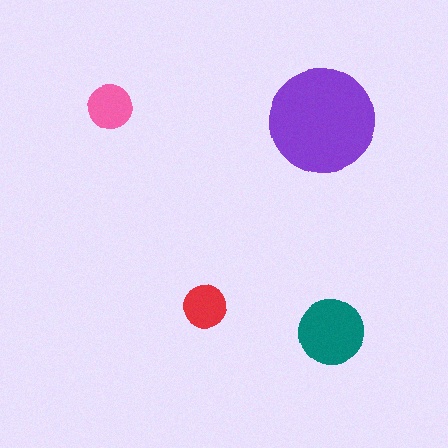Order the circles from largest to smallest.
the purple one, the teal one, the pink one, the red one.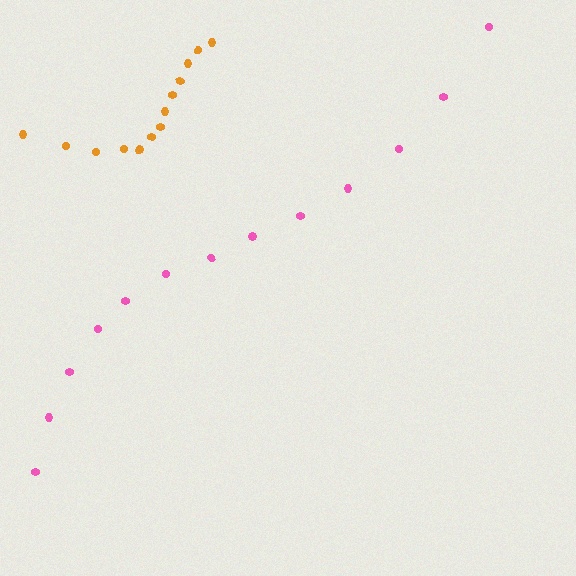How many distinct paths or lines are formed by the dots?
There are 2 distinct paths.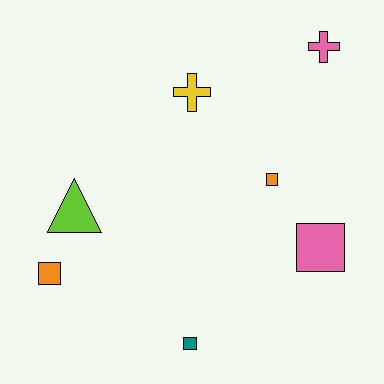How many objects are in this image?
There are 7 objects.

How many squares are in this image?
There are 4 squares.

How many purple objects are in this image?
There are no purple objects.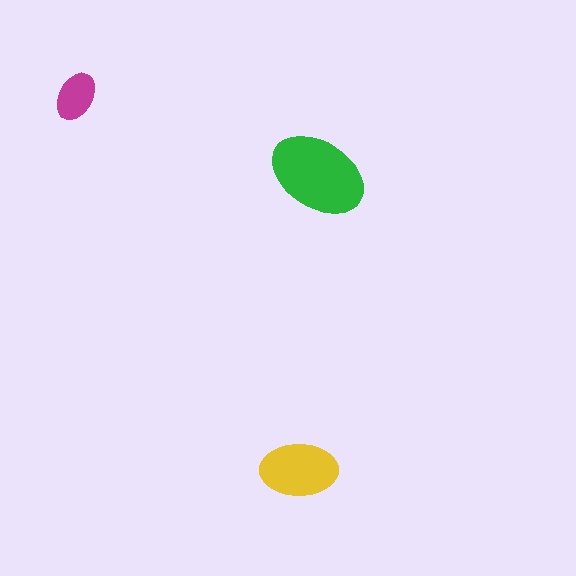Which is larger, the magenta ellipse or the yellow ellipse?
The yellow one.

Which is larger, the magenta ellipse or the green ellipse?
The green one.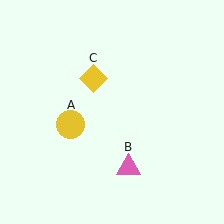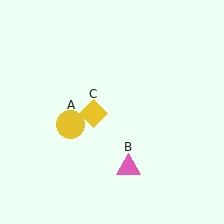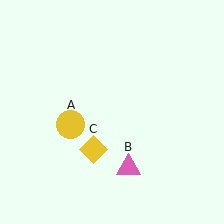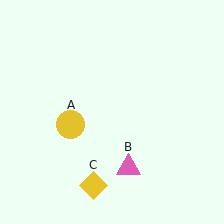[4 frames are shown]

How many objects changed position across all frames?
1 object changed position: yellow diamond (object C).